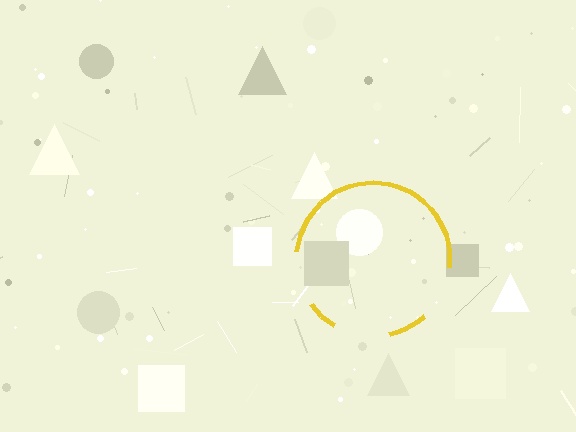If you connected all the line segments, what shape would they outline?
They would outline a circle.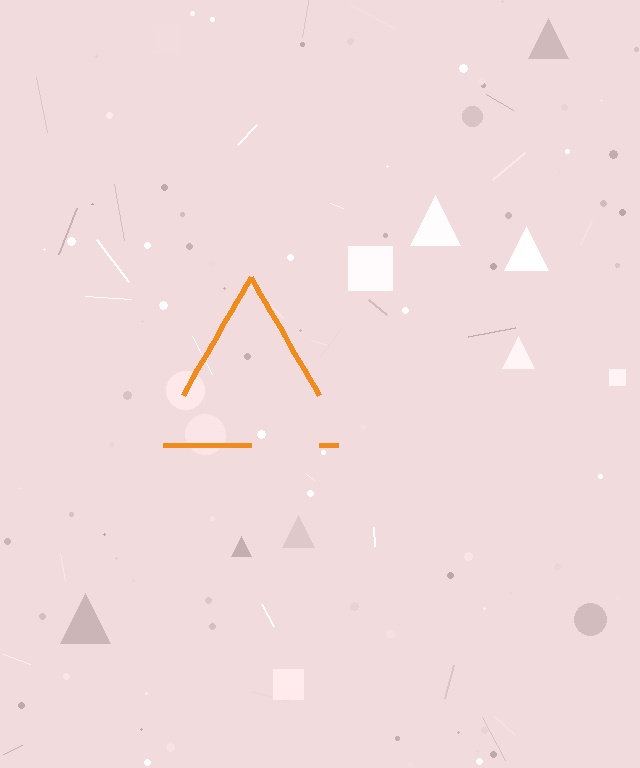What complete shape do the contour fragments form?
The contour fragments form a triangle.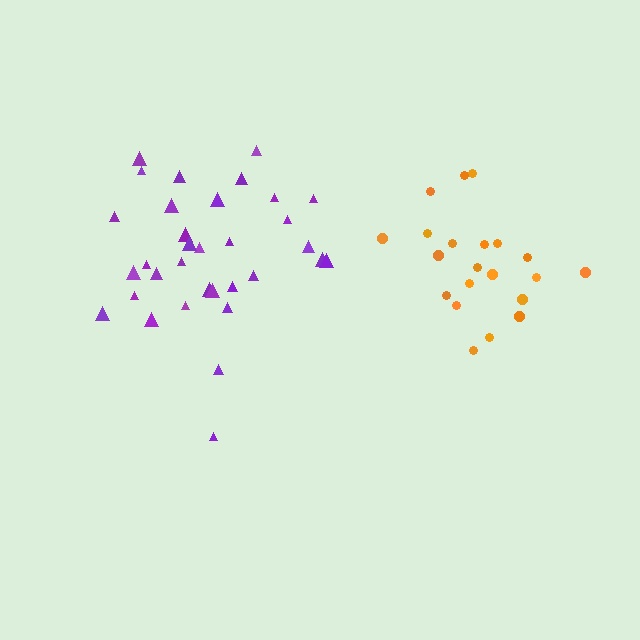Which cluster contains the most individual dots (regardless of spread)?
Purple (33).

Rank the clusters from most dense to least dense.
orange, purple.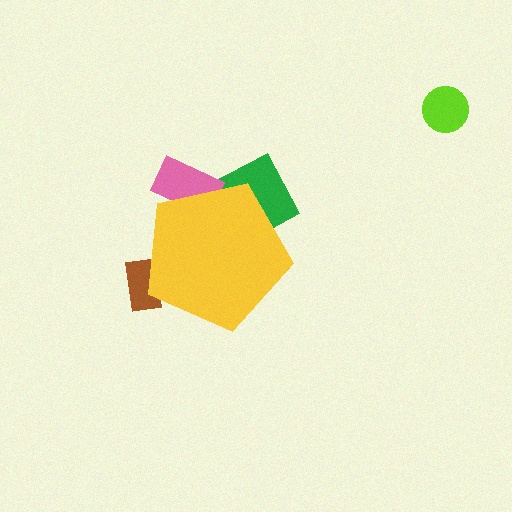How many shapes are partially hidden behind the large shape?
3 shapes are partially hidden.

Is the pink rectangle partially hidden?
Yes, the pink rectangle is partially hidden behind the yellow pentagon.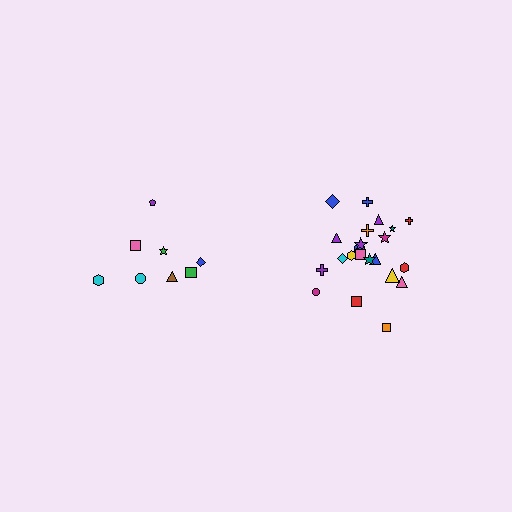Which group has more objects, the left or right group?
The right group.